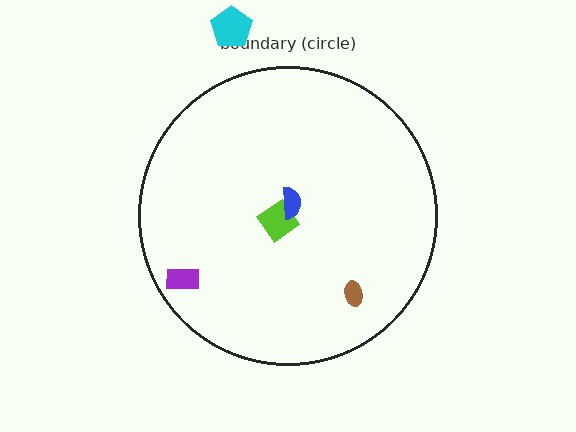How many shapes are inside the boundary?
4 inside, 1 outside.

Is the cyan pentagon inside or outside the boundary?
Outside.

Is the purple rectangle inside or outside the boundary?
Inside.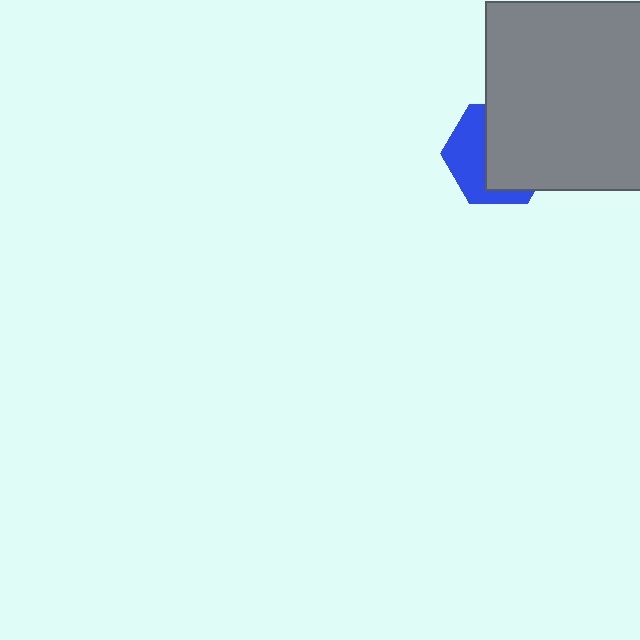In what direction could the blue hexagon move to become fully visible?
The blue hexagon could move toward the lower-left. That would shift it out from behind the gray square entirely.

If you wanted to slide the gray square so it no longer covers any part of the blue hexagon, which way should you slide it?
Slide it toward the upper-right — that is the most direct way to separate the two shapes.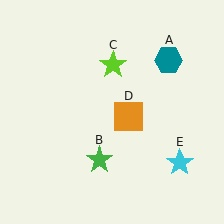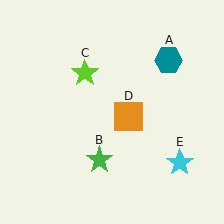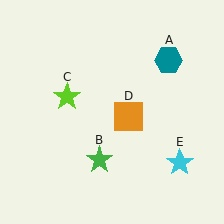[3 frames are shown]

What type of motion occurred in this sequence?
The lime star (object C) rotated counterclockwise around the center of the scene.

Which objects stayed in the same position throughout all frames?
Teal hexagon (object A) and green star (object B) and orange square (object D) and cyan star (object E) remained stationary.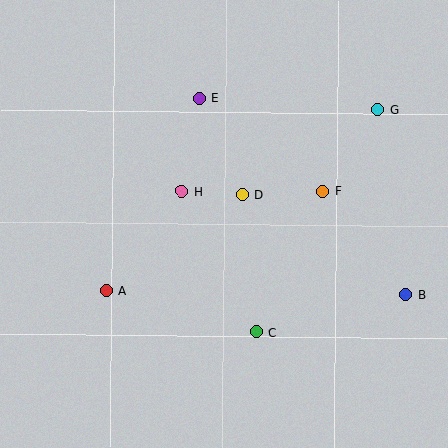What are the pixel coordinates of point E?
Point E is at (199, 98).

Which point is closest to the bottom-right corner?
Point B is closest to the bottom-right corner.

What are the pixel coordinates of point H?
Point H is at (182, 191).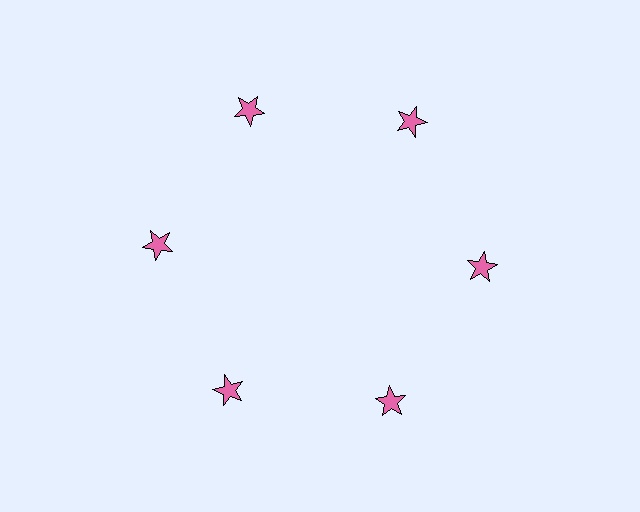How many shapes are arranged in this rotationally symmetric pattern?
There are 6 shapes, arranged in 6 groups of 1.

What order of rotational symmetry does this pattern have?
This pattern has 6-fold rotational symmetry.